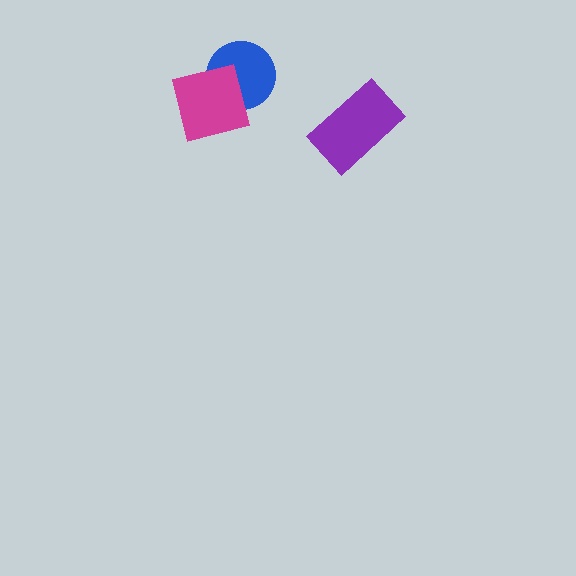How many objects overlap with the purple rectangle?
0 objects overlap with the purple rectangle.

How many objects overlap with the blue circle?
1 object overlaps with the blue circle.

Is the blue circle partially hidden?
Yes, it is partially covered by another shape.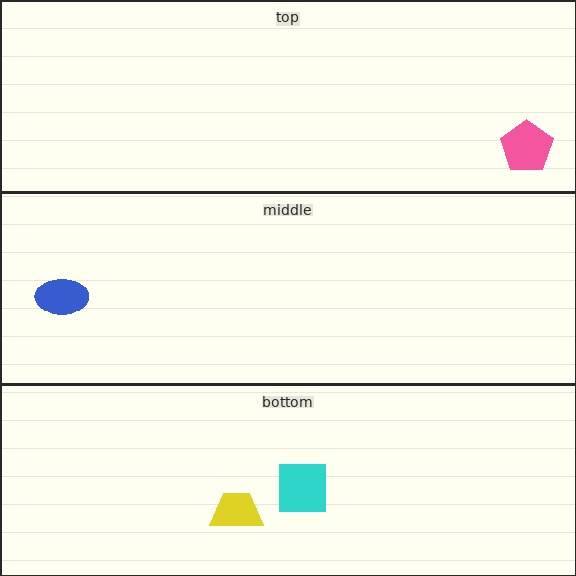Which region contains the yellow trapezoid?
The bottom region.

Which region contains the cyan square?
The bottom region.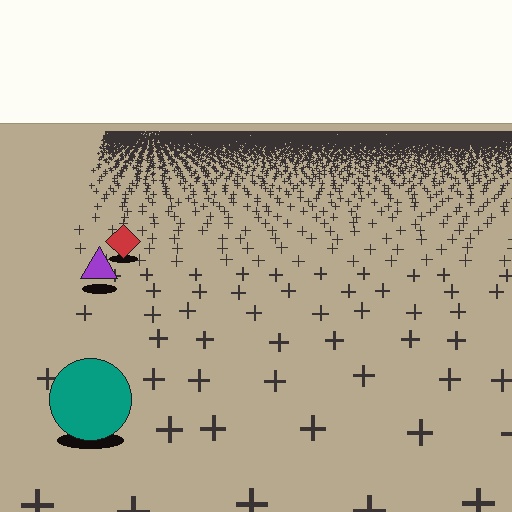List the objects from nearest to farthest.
From nearest to farthest: the teal circle, the purple triangle, the red diamond.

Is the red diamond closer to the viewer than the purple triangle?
No. The purple triangle is closer — you can tell from the texture gradient: the ground texture is coarser near it.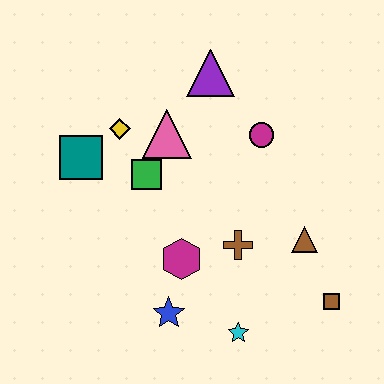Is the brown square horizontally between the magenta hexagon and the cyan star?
No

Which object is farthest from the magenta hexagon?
The purple triangle is farthest from the magenta hexagon.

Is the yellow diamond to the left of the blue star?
Yes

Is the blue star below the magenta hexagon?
Yes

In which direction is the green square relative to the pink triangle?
The green square is below the pink triangle.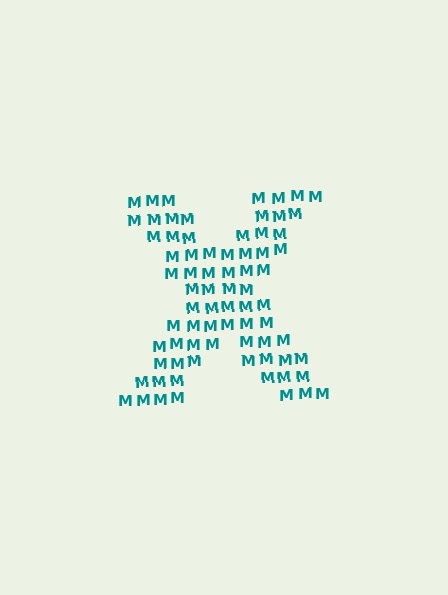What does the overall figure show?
The overall figure shows the letter X.